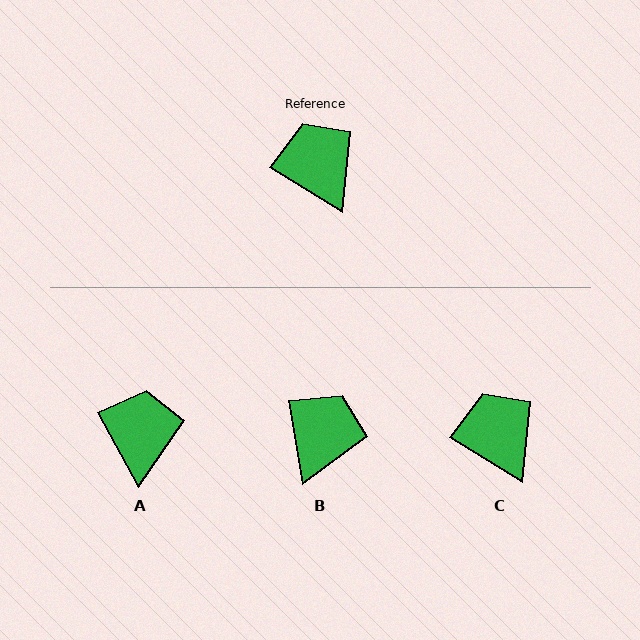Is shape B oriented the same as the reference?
No, it is off by about 48 degrees.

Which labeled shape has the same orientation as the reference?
C.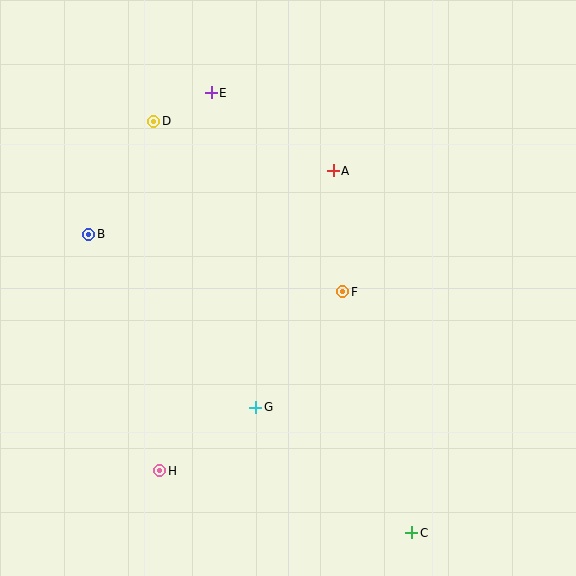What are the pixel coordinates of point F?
Point F is at (343, 292).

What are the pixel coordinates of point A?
Point A is at (333, 171).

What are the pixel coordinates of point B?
Point B is at (89, 234).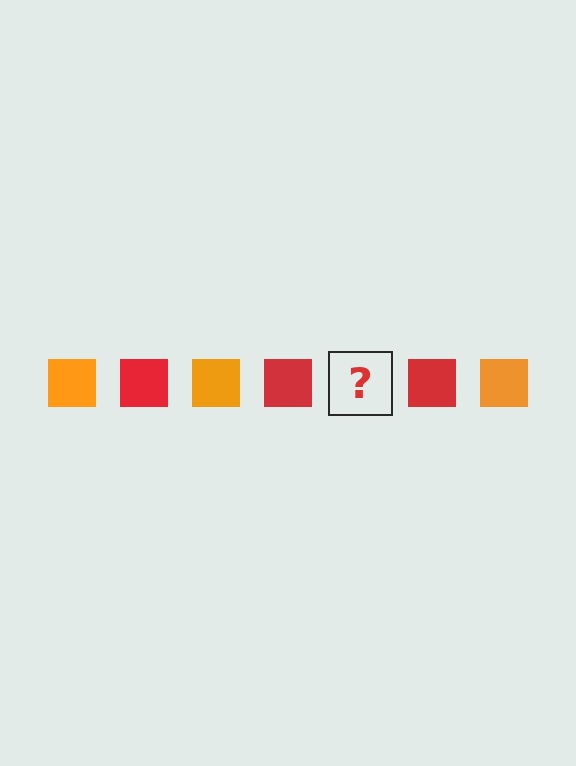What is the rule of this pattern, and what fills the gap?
The rule is that the pattern cycles through orange, red squares. The gap should be filled with an orange square.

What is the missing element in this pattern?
The missing element is an orange square.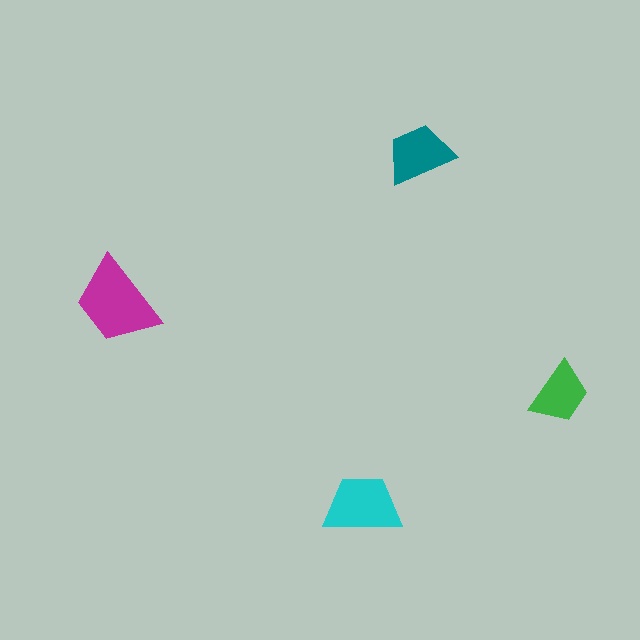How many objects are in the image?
There are 4 objects in the image.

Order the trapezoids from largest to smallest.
the magenta one, the cyan one, the teal one, the green one.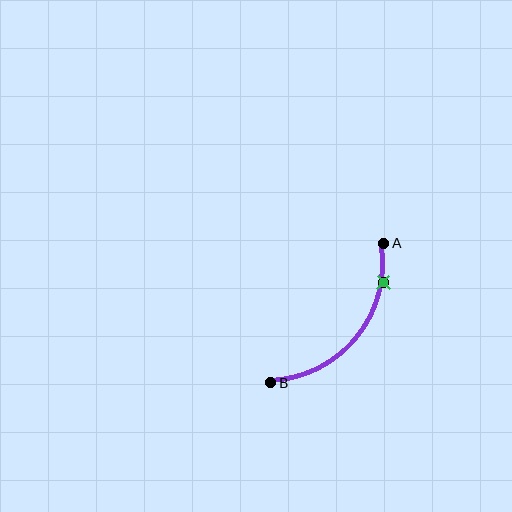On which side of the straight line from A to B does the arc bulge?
The arc bulges below and to the right of the straight line connecting A and B.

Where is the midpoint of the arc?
The arc midpoint is the point on the curve farthest from the straight line joining A and B. It sits below and to the right of that line.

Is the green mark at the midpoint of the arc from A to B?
No. The green mark lies on the arc but is closer to endpoint A. The arc midpoint would be at the point on the curve equidistant along the arc from both A and B.